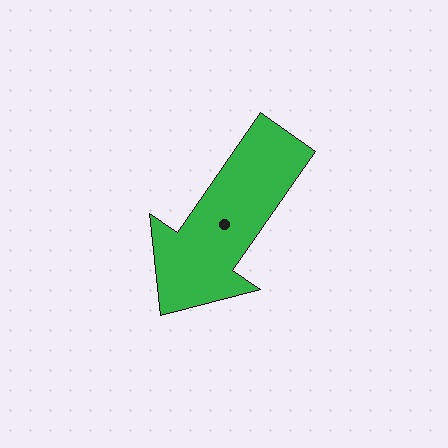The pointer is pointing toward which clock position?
Roughly 7 o'clock.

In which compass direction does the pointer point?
Southwest.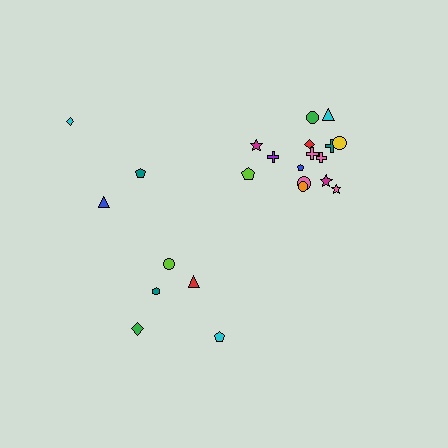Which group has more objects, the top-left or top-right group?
The top-right group.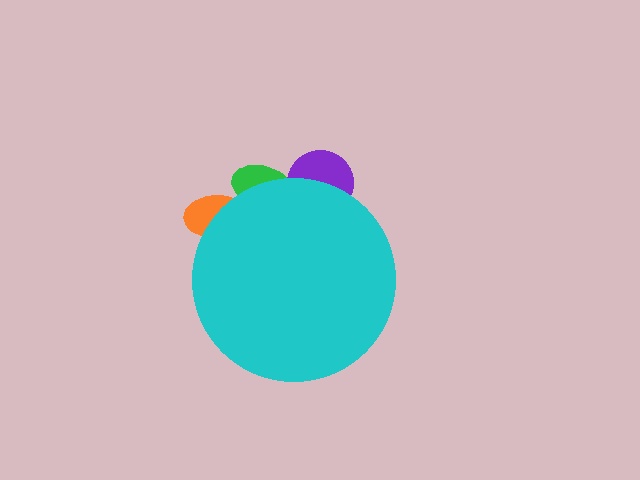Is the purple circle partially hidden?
Yes, the purple circle is partially hidden behind the cyan circle.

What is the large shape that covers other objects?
A cyan circle.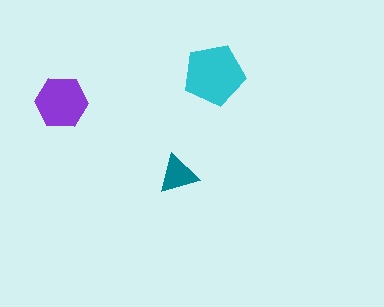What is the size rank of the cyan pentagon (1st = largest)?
1st.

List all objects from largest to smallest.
The cyan pentagon, the purple hexagon, the teal triangle.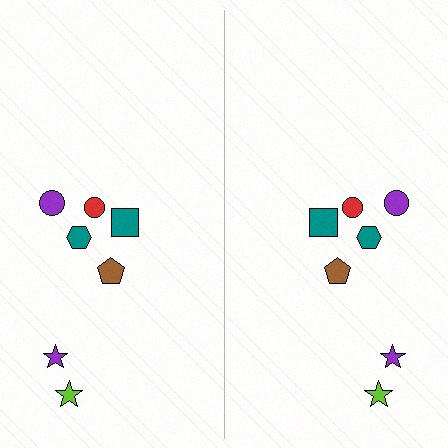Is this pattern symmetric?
Yes, this pattern has bilateral (reflection) symmetry.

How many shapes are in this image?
There are 14 shapes in this image.